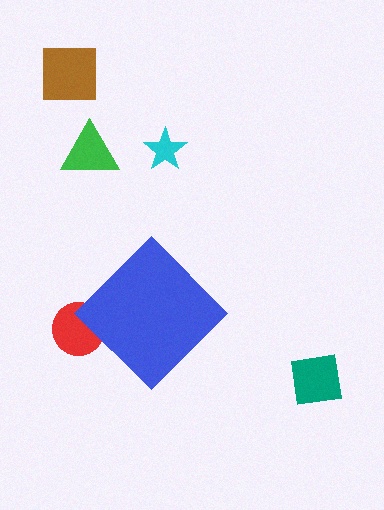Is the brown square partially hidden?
No, the brown square is fully visible.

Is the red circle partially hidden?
Yes, the red circle is partially hidden behind the blue diamond.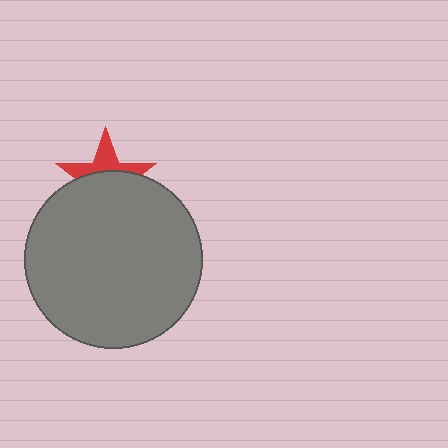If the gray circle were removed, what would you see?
You would see the complete red star.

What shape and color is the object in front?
The object in front is a gray circle.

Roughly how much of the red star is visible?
A small part of it is visible (roughly 39%).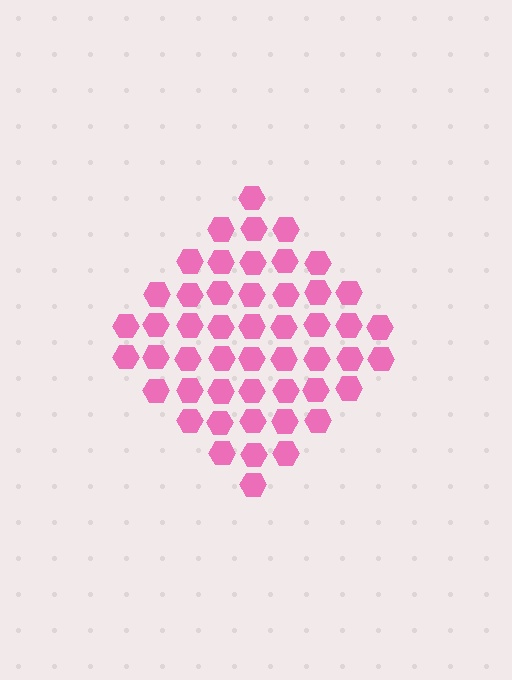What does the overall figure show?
The overall figure shows a diamond.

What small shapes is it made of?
It is made of small hexagons.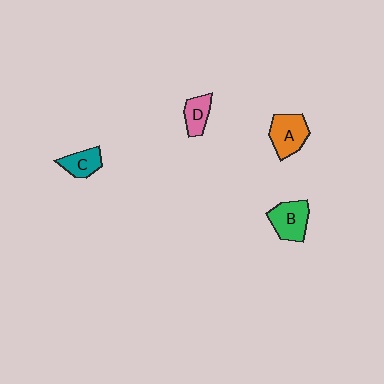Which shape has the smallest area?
Shape D (pink).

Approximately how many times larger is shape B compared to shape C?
Approximately 1.4 times.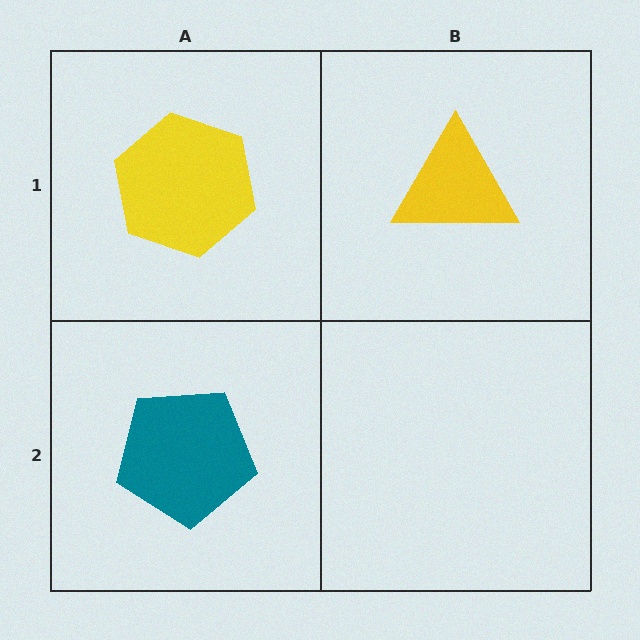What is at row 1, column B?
A yellow triangle.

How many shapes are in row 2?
1 shape.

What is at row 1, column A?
A yellow hexagon.